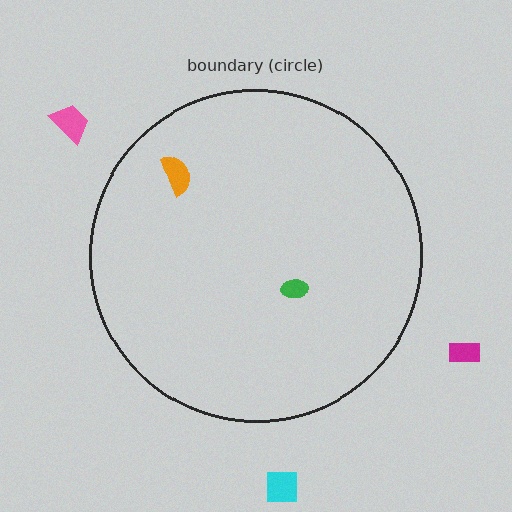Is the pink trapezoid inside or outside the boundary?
Outside.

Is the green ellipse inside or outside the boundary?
Inside.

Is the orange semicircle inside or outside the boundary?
Inside.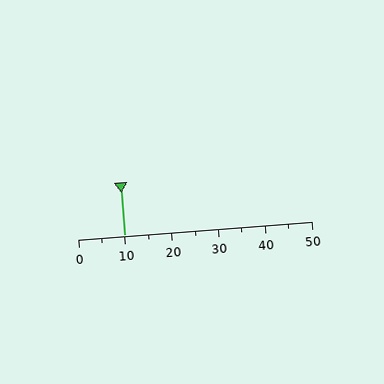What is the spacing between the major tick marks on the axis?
The major ticks are spaced 10 apart.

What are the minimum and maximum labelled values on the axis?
The axis runs from 0 to 50.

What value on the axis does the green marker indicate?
The marker indicates approximately 10.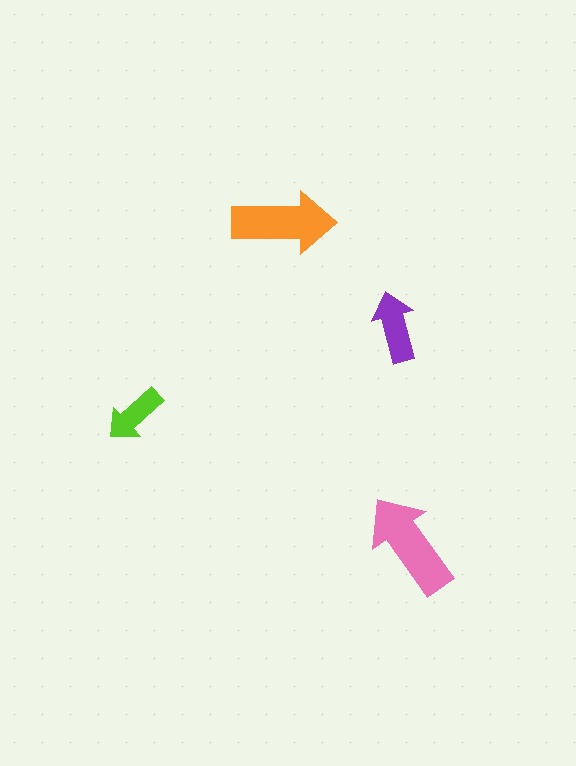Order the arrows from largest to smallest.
the pink one, the orange one, the purple one, the lime one.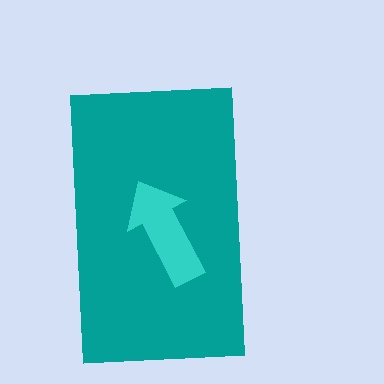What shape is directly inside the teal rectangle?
The cyan arrow.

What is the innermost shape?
The cyan arrow.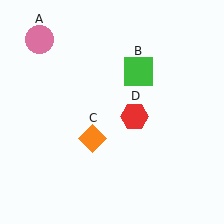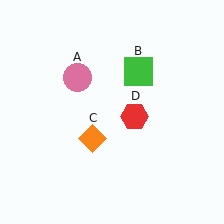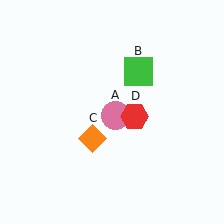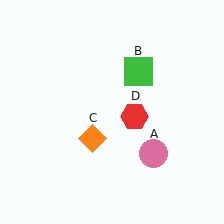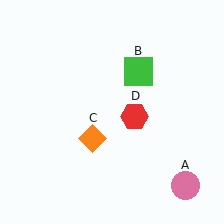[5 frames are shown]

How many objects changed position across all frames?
1 object changed position: pink circle (object A).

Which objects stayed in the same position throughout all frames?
Green square (object B) and orange diamond (object C) and red hexagon (object D) remained stationary.